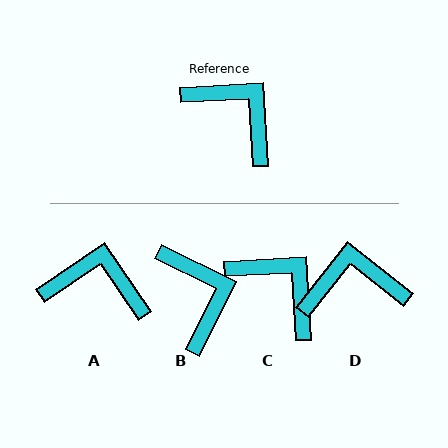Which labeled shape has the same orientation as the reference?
C.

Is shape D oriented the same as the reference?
No, it is off by about 48 degrees.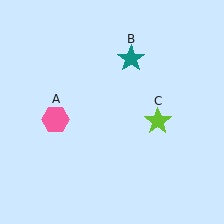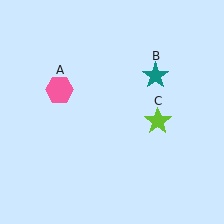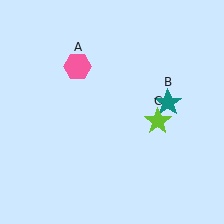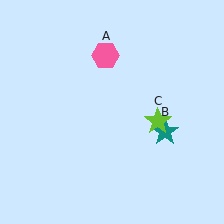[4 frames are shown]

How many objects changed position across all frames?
2 objects changed position: pink hexagon (object A), teal star (object B).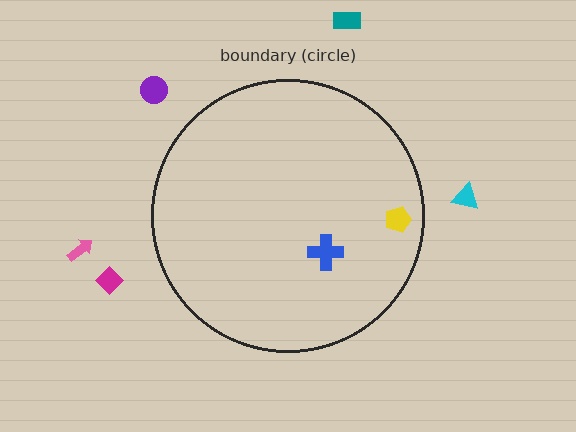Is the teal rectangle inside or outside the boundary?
Outside.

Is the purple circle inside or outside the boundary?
Outside.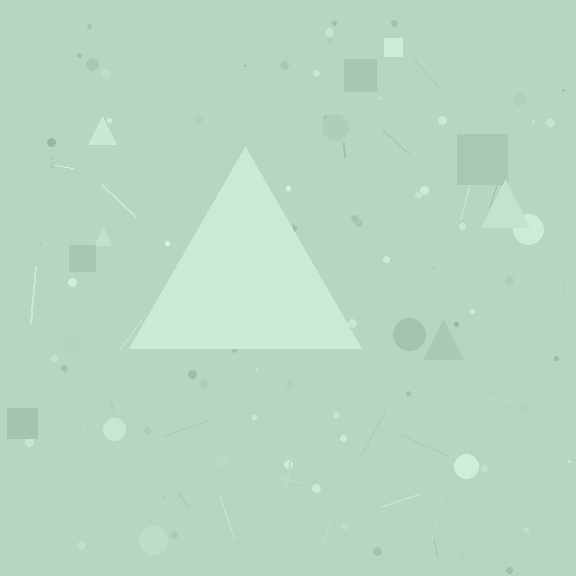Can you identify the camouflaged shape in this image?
The camouflaged shape is a triangle.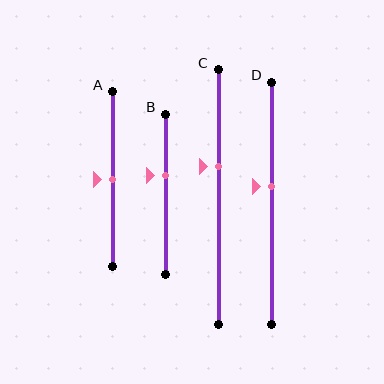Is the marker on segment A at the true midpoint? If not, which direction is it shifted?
Yes, the marker on segment A is at the true midpoint.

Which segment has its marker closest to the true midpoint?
Segment A has its marker closest to the true midpoint.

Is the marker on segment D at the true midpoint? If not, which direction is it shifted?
No, the marker on segment D is shifted upward by about 7% of the segment length.